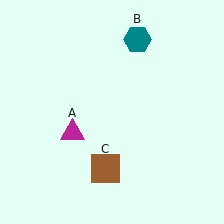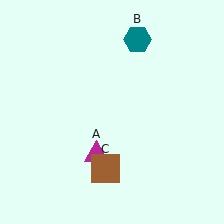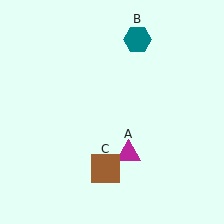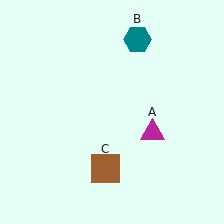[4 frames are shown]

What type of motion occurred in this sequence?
The magenta triangle (object A) rotated counterclockwise around the center of the scene.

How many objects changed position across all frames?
1 object changed position: magenta triangle (object A).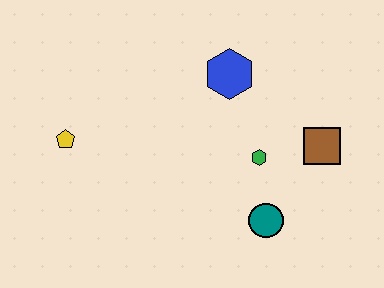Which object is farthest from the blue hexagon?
The yellow pentagon is farthest from the blue hexagon.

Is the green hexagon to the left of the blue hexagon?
No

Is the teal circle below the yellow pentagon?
Yes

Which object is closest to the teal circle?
The green hexagon is closest to the teal circle.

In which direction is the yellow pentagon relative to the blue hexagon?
The yellow pentagon is to the left of the blue hexagon.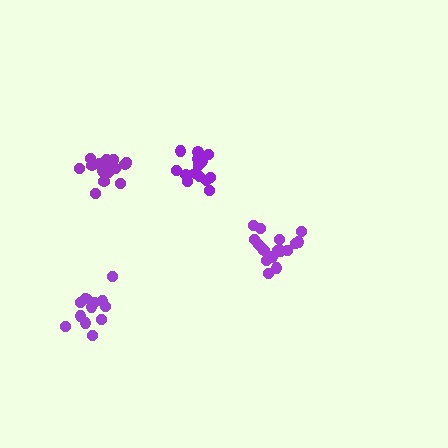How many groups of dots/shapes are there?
There are 4 groups.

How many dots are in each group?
Group 1: 17 dots, Group 2: 17 dots, Group 3: 14 dots, Group 4: 16 dots (64 total).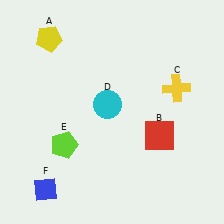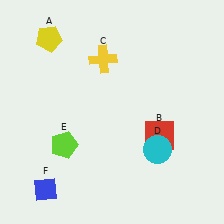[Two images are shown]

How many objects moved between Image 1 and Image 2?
2 objects moved between the two images.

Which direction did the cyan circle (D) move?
The cyan circle (D) moved right.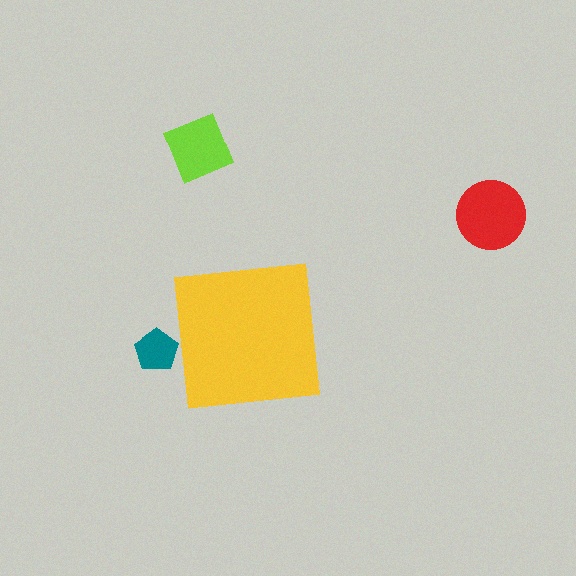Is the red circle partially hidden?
No, the red circle is fully visible.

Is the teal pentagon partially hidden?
Yes, the teal pentagon is partially hidden behind the yellow square.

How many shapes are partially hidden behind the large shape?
1 shape is partially hidden.